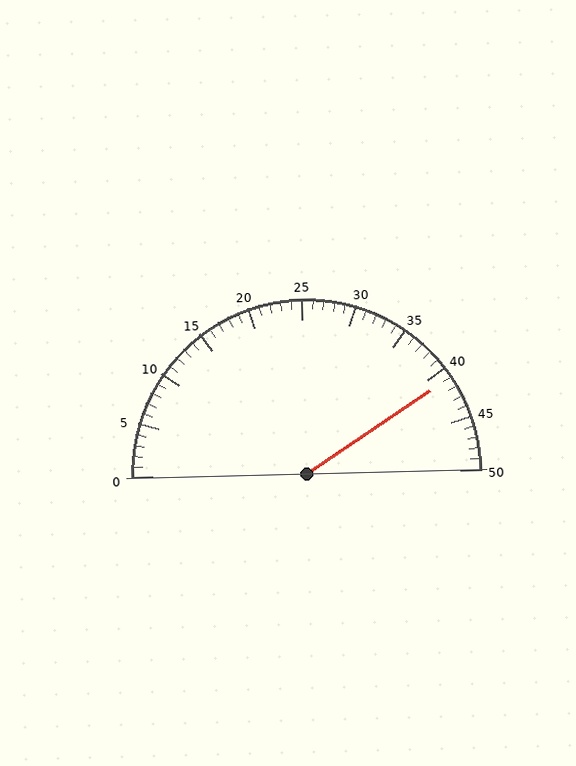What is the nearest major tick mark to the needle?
The nearest major tick mark is 40.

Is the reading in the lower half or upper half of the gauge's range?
The reading is in the upper half of the range (0 to 50).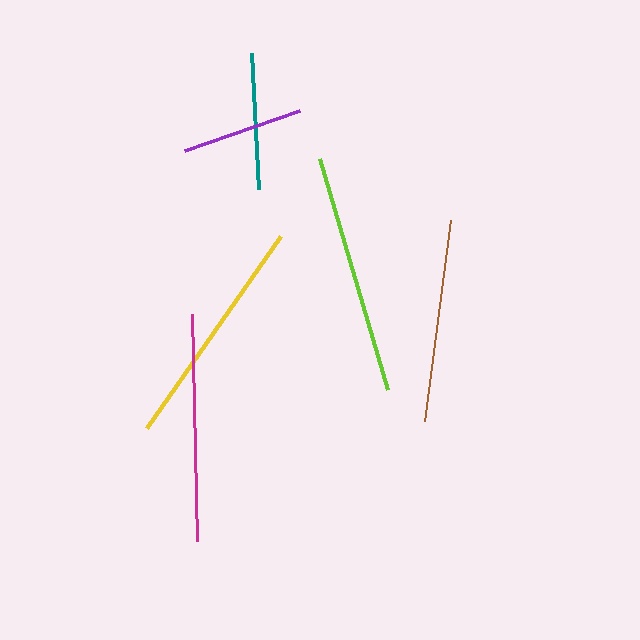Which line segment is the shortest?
The purple line is the shortest at approximately 122 pixels.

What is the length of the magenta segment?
The magenta segment is approximately 228 pixels long.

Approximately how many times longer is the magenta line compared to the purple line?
The magenta line is approximately 1.9 times the length of the purple line.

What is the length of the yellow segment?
The yellow segment is approximately 234 pixels long.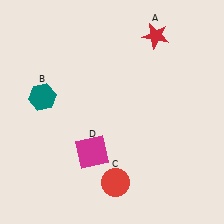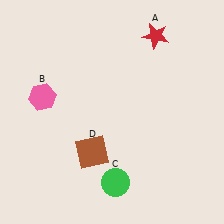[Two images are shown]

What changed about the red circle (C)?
In Image 1, C is red. In Image 2, it changed to green.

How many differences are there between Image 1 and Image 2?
There are 3 differences between the two images.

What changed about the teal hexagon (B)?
In Image 1, B is teal. In Image 2, it changed to pink.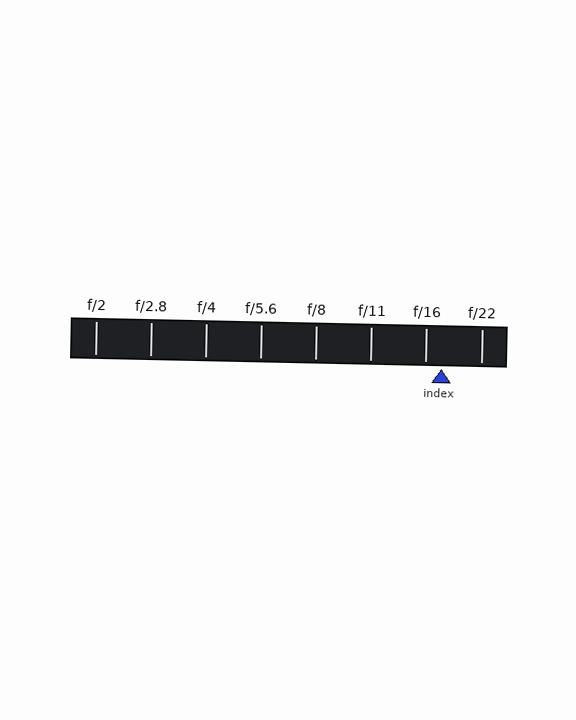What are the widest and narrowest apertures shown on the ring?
The widest aperture shown is f/2 and the narrowest is f/22.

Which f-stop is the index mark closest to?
The index mark is closest to f/16.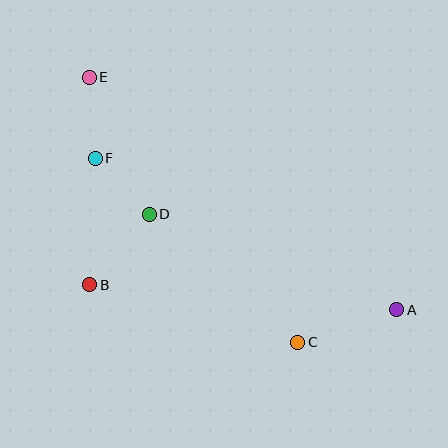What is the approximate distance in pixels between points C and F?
The distance between C and F is approximately 274 pixels.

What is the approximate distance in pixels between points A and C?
The distance between A and C is approximately 104 pixels.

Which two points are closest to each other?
Points D and F are closest to each other.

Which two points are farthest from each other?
Points A and E are farthest from each other.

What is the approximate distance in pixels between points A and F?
The distance between A and F is approximately 338 pixels.